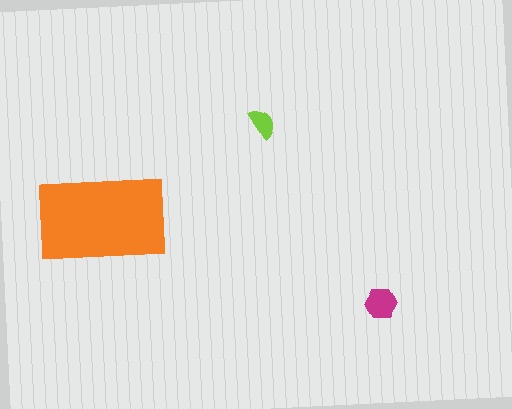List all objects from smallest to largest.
The lime semicircle, the magenta hexagon, the orange rectangle.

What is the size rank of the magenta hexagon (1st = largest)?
2nd.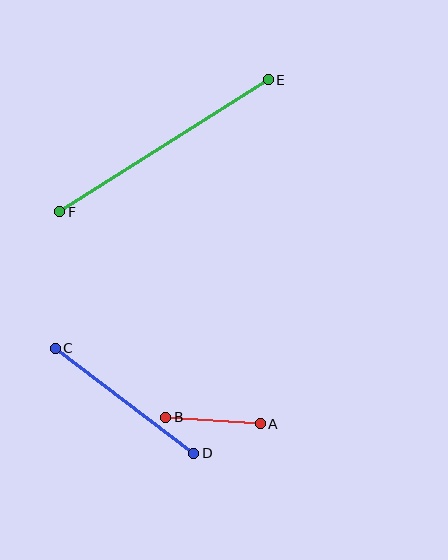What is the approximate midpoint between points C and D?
The midpoint is at approximately (125, 401) pixels.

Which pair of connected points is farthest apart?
Points E and F are farthest apart.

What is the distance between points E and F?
The distance is approximately 247 pixels.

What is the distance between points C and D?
The distance is approximately 174 pixels.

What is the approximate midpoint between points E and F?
The midpoint is at approximately (164, 146) pixels.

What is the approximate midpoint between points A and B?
The midpoint is at approximately (213, 420) pixels.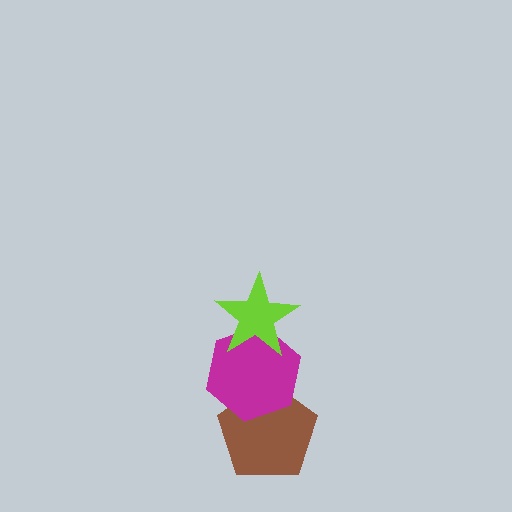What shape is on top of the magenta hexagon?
The lime star is on top of the magenta hexagon.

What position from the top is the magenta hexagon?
The magenta hexagon is 2nd from the top.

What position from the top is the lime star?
The lime star is 1st from the top.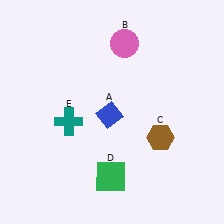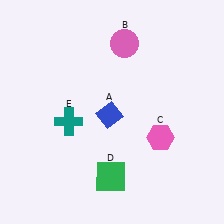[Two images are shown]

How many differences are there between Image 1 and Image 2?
There is 1 difference between the two images.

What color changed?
The hexagon (C) changed from brown in Image 1 to pink in Image 2.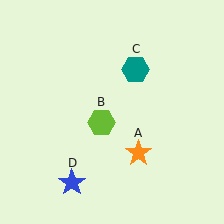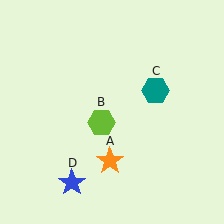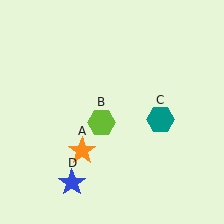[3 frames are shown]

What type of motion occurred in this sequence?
The orange star (object A), teal hexagon (object C) rotated clockwise around the center of the scene.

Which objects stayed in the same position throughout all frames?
Lime hexagon (object B) and blue star (object D) remained stationary.